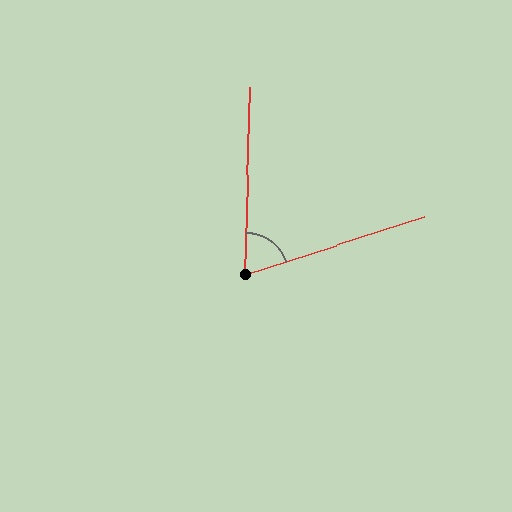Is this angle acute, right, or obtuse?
It is acute.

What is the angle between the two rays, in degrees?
Approximately 71 degrees.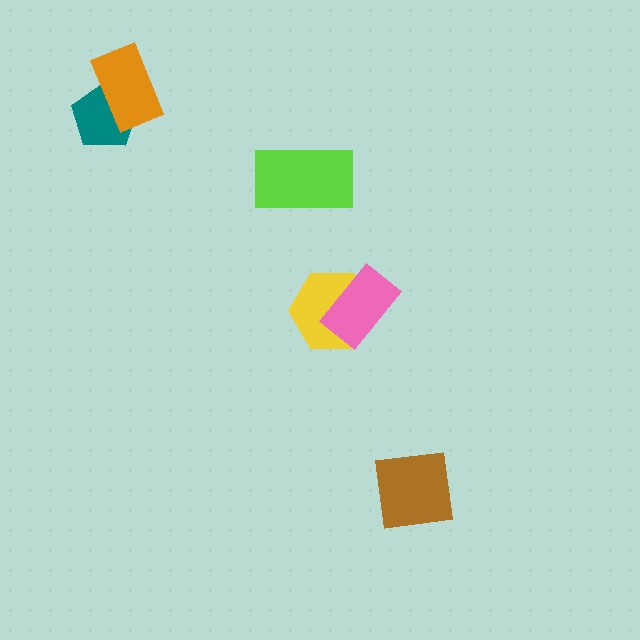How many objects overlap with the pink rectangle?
1 object overlaps with the pink rectangle.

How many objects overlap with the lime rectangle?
0 objects overlap with the lime rectangle.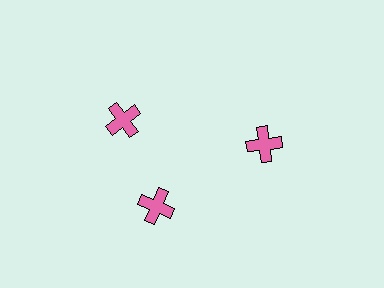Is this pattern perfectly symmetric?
No. The 3 pink crosses are arranged in a ring, but one element near the 11 o'clock position is rotated out of alignment along the ring, breaking the 3-fold rotational symmetry.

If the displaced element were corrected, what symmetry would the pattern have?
It would have 3-fold rotational symmetry — the pattern would map onto itself every 120 degrees.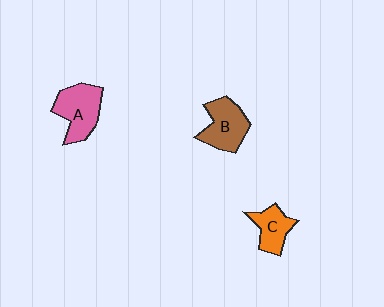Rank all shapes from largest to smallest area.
From largest to smallest: A (pink), B (brown), C (orange).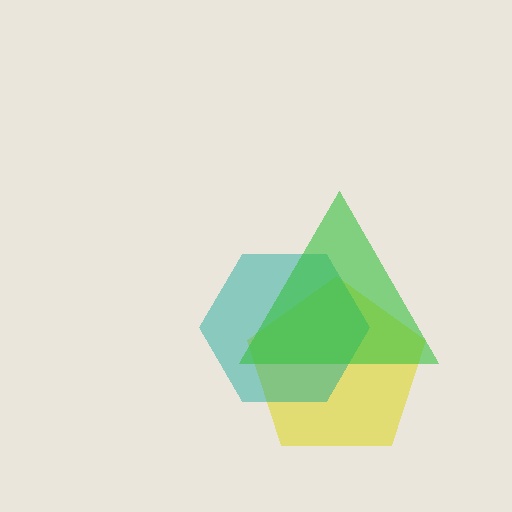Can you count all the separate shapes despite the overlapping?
Yes, there are 3 separate shapes.